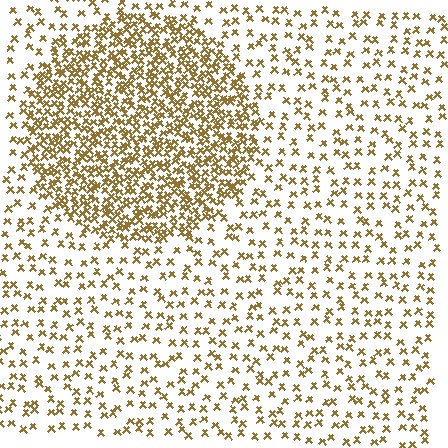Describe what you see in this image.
The image contains small brown elements arranged at two different densities. A circle-shaped region is visible where the elements are more densely packed than the surrounding area.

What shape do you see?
I see a circle.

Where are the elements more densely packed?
The elements are more densely packed inside the circle boundary.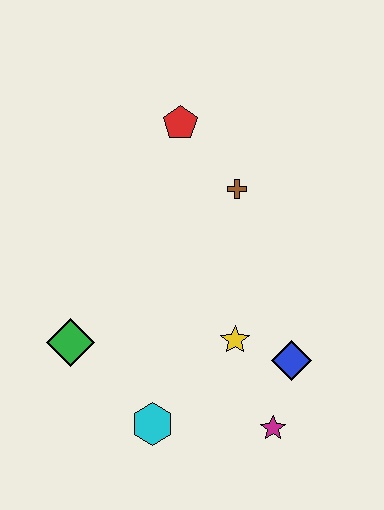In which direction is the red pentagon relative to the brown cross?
The red pentagon is above the brown cross.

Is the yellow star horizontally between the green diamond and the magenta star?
Yes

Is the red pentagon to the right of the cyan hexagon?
Yes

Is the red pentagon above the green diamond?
Yes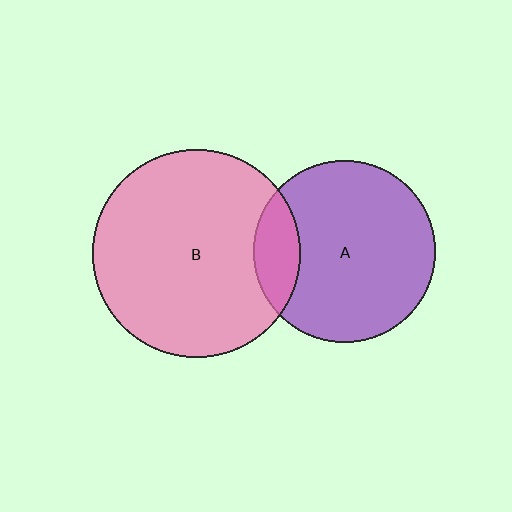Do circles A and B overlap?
Yes.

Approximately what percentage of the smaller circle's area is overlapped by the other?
Approximately 15%.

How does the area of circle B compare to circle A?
Approximately 1.3 times.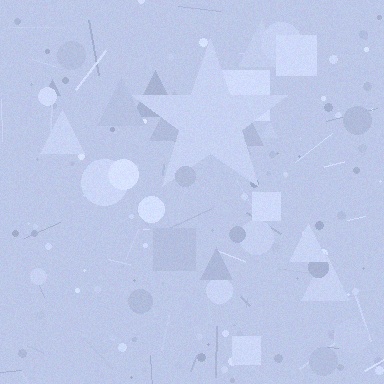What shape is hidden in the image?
A star is hidden in the image.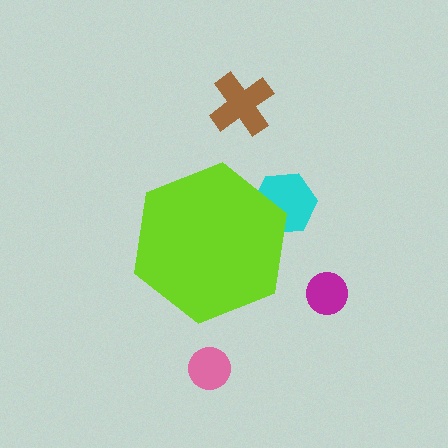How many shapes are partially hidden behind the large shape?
1 shape is partially hidden.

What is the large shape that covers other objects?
A lime hexagon.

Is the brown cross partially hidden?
No, the brown cross is fully visible.